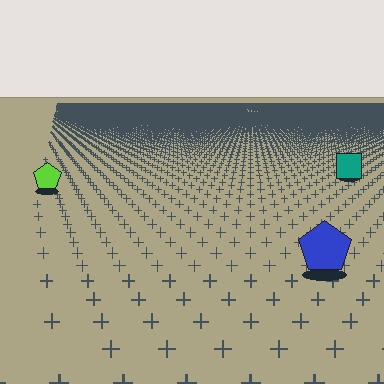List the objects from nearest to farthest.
From nearest to farthest: the blue pentagon, the lime pentagon, the teal square.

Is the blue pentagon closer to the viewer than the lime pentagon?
Yes. The blue pentagon is closer — you can tell from the texture gradient: the ground texture is coarser near it.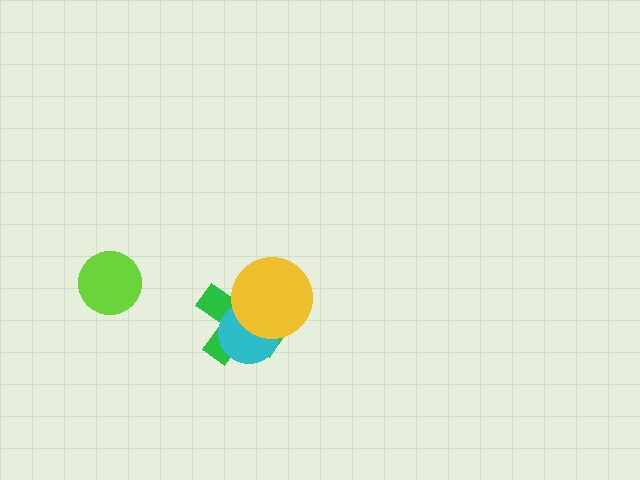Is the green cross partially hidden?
Yes, it is partially covered by another shape.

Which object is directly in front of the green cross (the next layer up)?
The cyan circle is directly in front of the green cross.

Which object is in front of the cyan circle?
The yellow circle is in front of the cyan circle.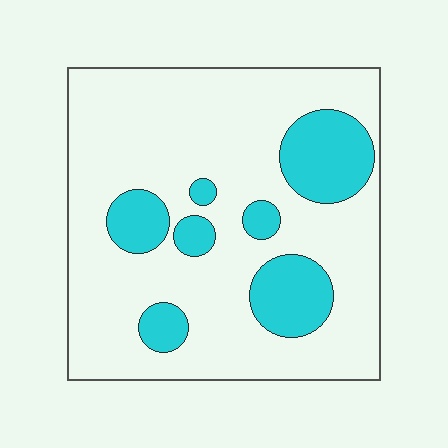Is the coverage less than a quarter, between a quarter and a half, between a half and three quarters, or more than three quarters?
Less than a quarter.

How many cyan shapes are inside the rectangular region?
7.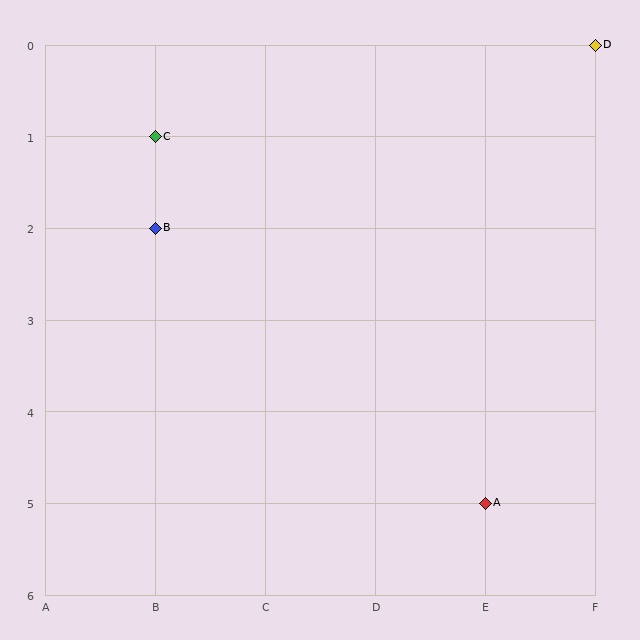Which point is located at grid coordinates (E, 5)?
Point A is at (E, 5).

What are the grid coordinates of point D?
Point D is at grid coordinates (F, 0).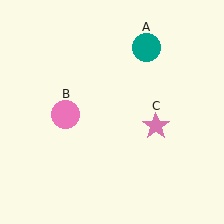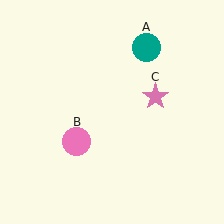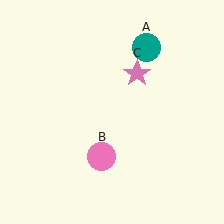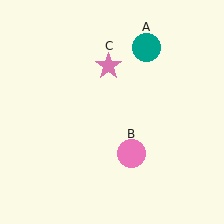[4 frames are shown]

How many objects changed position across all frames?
2 objects changed position: pink circle (object B), pink star (object C).